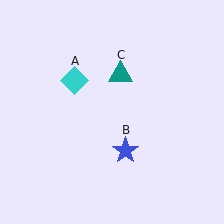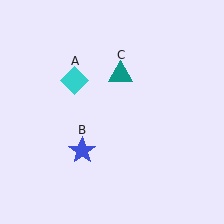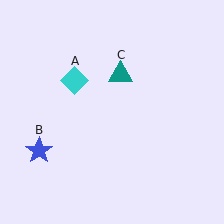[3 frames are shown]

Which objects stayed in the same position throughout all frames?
Cyan diamond (object A) and teal triangle (object C) remained stationary.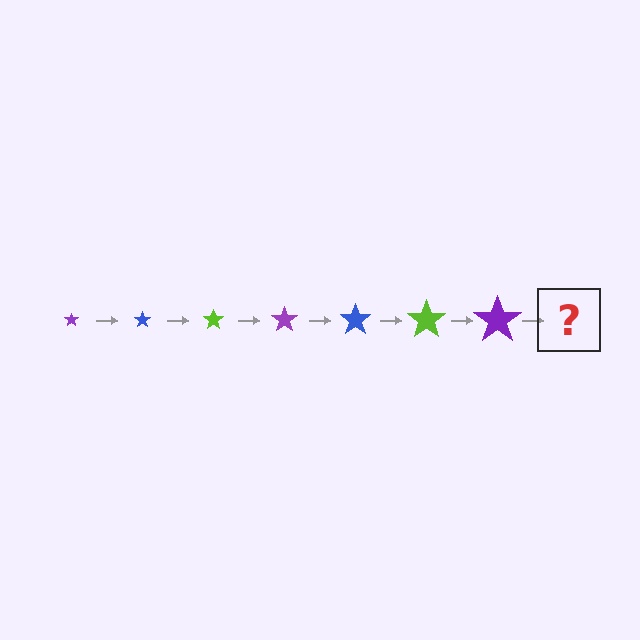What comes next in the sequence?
The next element should be a blue star, larger than the previous one.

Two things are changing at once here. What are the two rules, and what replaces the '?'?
The two rules are that the star grows larger each step and the color cycles through purple, blue, and lime. The '?' should be a blue star, larger than the previous one.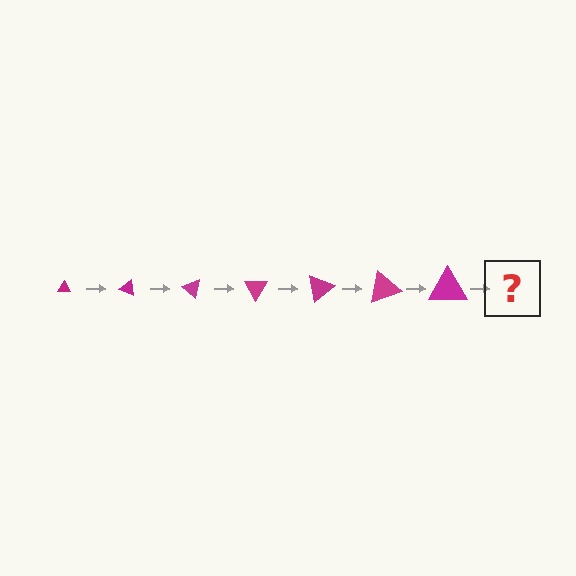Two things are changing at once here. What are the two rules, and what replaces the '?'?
The two rules are that the triangle grows larger each step and it rotates 20 degrees each step. The '?' should be a triangle, larger than the previous one and rotated 140 degrees from the start.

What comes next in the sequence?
The next element should be a triangle, larger than the previous one and rotated 140 degrees from the start.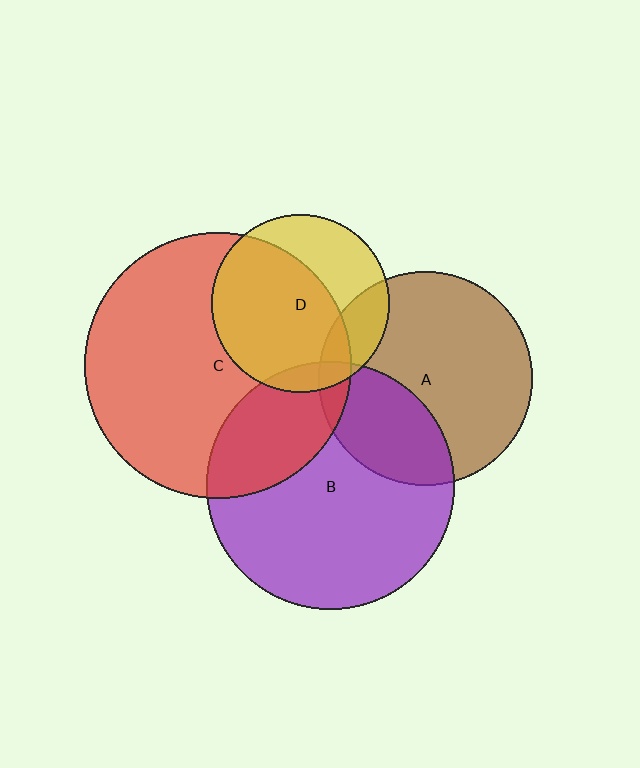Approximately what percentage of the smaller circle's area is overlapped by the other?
Approximately 5%.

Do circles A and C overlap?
Yes.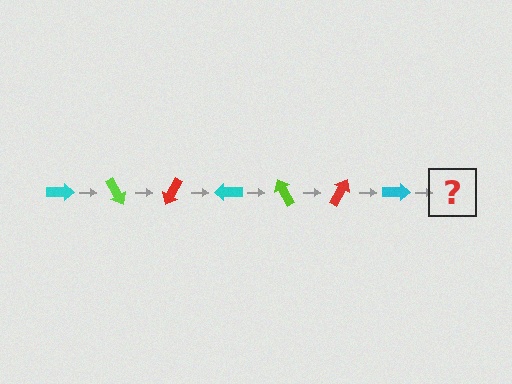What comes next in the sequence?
The next element should be a lime arrow, rotated 420 degrees from the start.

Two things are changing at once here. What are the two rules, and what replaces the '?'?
The two rules are that it rotates 60 degrees each step and the color cycles through cyan, lime, and red. The '?' should be a lime arrow, rotated 420 degrees from the start.